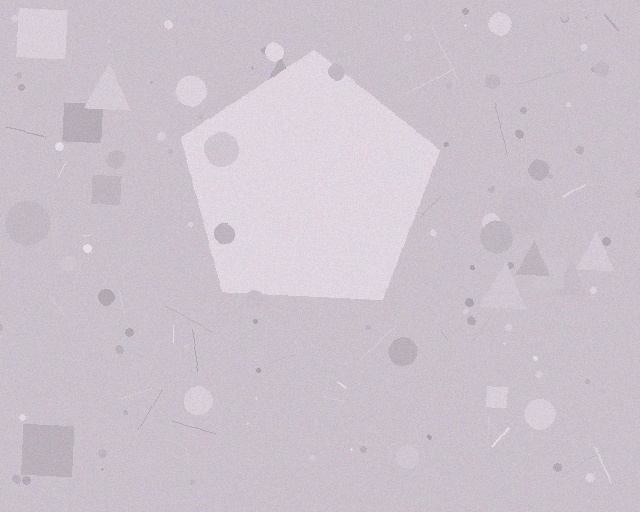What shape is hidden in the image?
A pentagon is hidden in the image.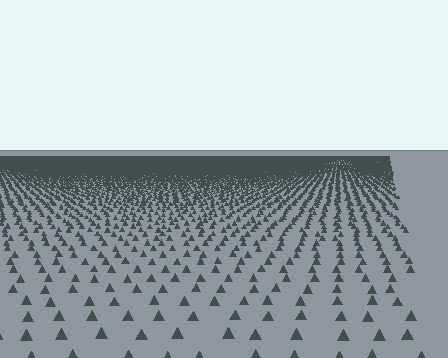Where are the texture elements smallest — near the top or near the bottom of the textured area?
Near the top.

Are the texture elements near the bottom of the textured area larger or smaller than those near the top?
Larger. Near the bottom, elements are closer to the viewer and appear at a bigger on-screen size.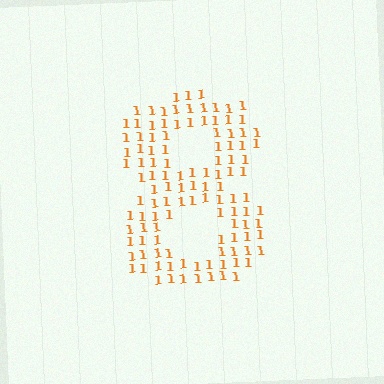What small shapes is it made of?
It is made of small digit 1's.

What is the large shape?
The large shape is the digit 8.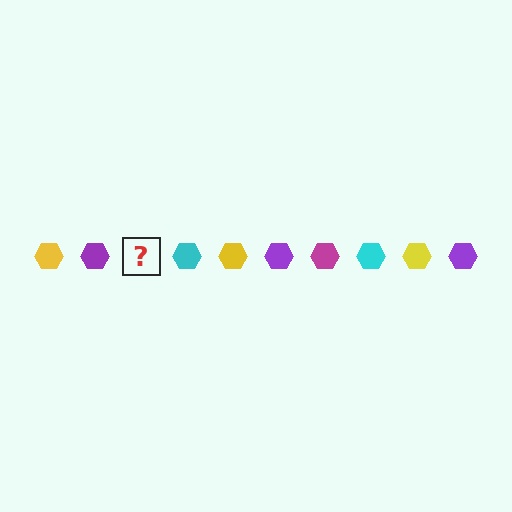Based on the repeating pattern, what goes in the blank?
The blank should be a magenta hexagon.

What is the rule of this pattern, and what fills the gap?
The rule is that the pattern cycles through yellow, purple, magenta, cyan hexagons. The gap should be filled with a magenta hexagon.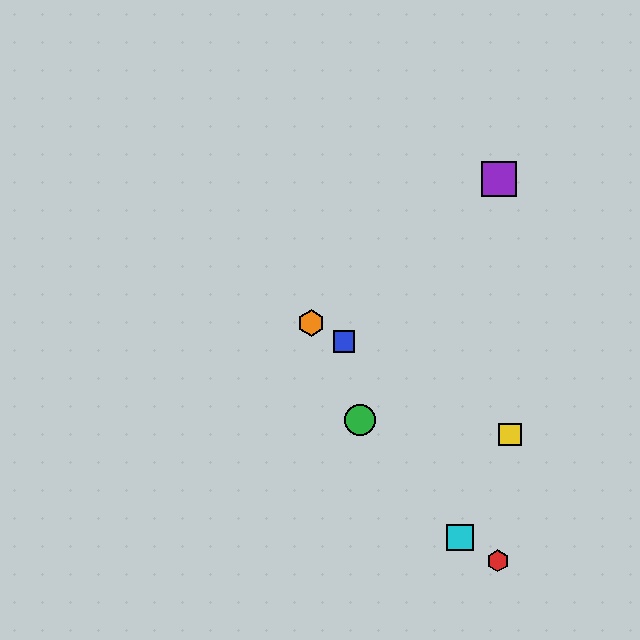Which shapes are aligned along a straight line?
The blue square, the yellow square, the orange hexagon are aligned along a straight line.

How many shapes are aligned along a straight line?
3 shapes (the blue square, the yellow square, the orange hexagon) are aligned along a straight line.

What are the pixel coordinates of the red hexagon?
The red hexagon is at (498, 561).